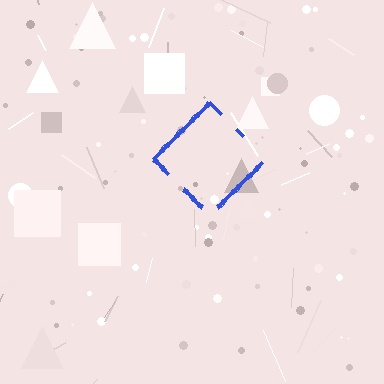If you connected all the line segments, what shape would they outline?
They would outline a diamond.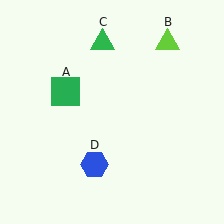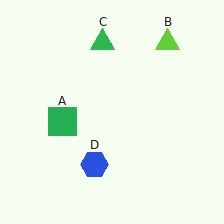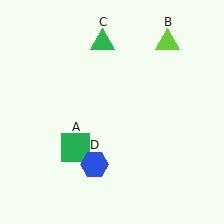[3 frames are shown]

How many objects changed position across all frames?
1 object changed position: green square (object A).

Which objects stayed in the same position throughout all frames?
Lime triangle (object B) and green triangle (object C) and blue hexagon (object D) remained stationary.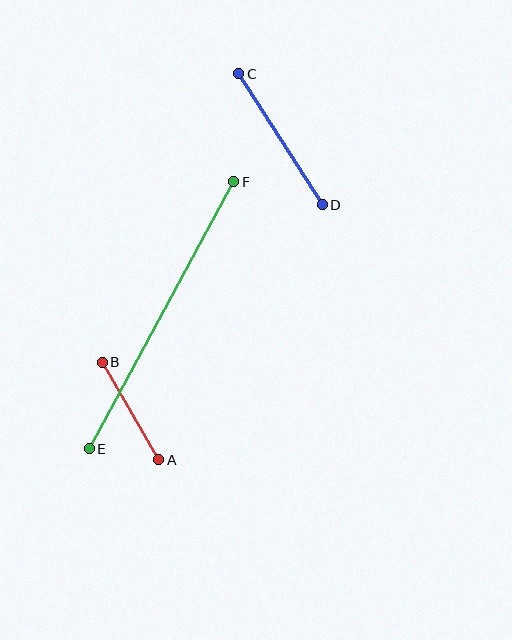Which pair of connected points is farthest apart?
Points E and F are farthest apart.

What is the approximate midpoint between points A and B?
The midpoint is at approximately (130, 411) pixels.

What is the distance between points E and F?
The distance is approximately 304 pixels.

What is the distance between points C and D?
The distance is approximately 155 pixels.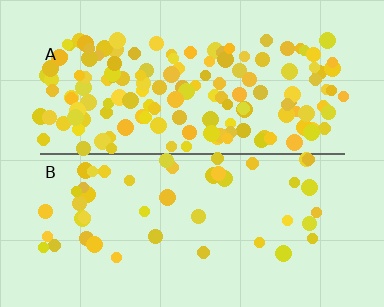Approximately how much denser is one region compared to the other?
Approximately 3.2× — region A over region B.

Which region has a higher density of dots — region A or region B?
A (the top).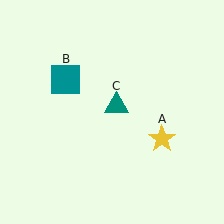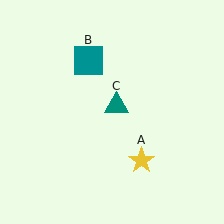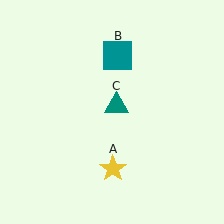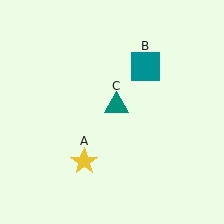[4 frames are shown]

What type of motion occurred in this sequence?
The yellow star (object A), teal square (object B) rotated clockwise around the center of the scene.